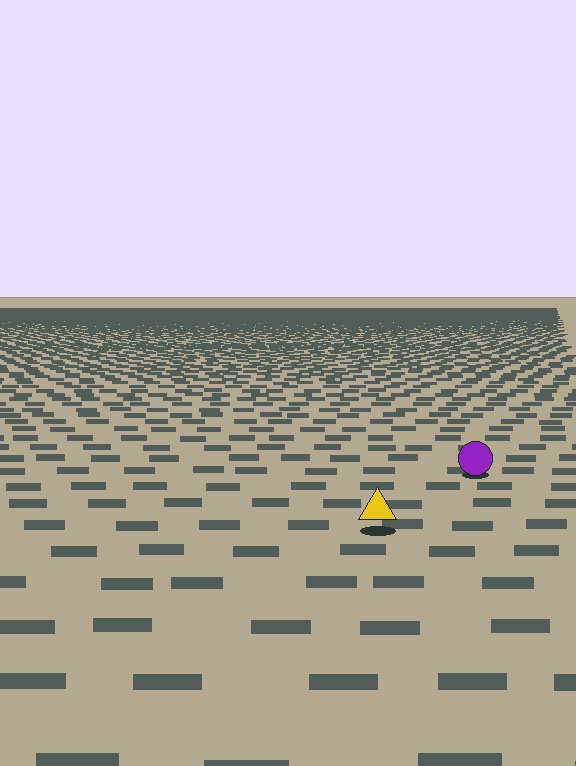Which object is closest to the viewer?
The yellow triangle is closest. The texture marks near it are larger and more spread out.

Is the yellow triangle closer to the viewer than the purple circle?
Yes. The yellow triangle is closer — you can tell from the texture gradient: the ground texture is coarser near it.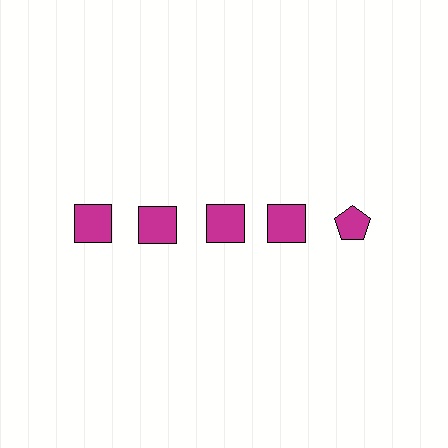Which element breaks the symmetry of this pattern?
The magenta pentagon in the top row, rightmost column breaks the symmetry. All other shapes are magenta squares.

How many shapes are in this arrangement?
There are 5 shapes arranged in a grid pattern.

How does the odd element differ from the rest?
It has a different shape: pentagon instead of square.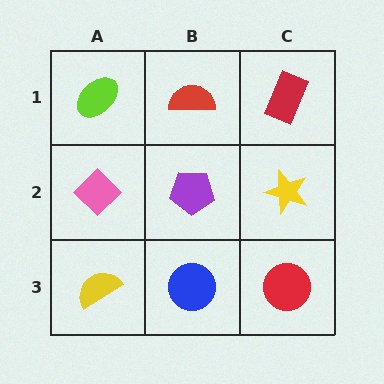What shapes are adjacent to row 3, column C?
A yellow star (row 2, column C), a blue circle (row 3, column B).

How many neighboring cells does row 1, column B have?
3.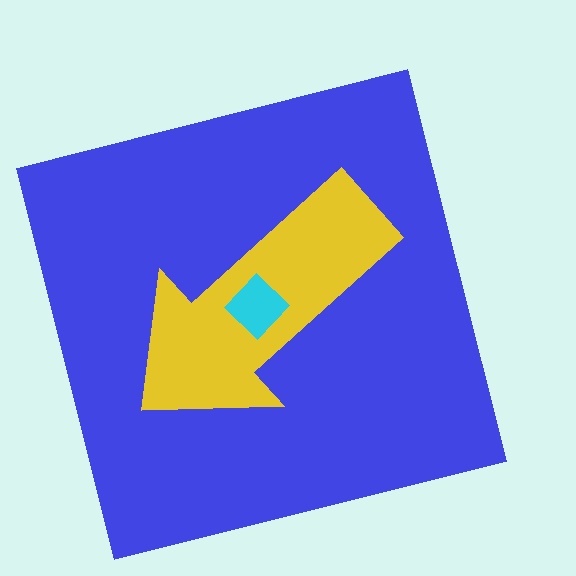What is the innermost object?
The cyan diamond.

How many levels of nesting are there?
3.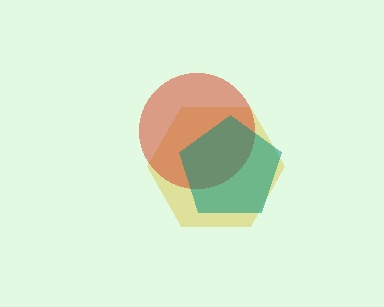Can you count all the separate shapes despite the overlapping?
Yes, there are 3 separate shapes.